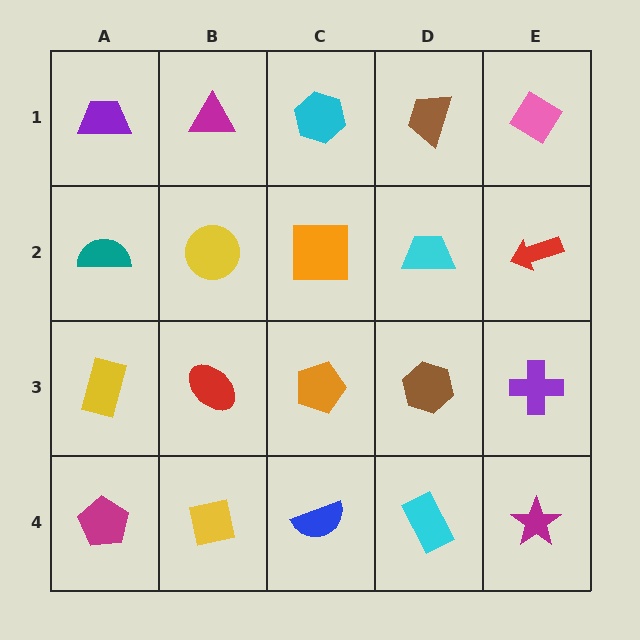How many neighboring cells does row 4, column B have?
3.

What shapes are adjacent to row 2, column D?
A brown trapezoid (row 1, column D), a brown hexagon (row 3, column D), an orange square (row 2, column C), a red arrow (row 2, column E).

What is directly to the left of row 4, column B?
A magenta pentagon.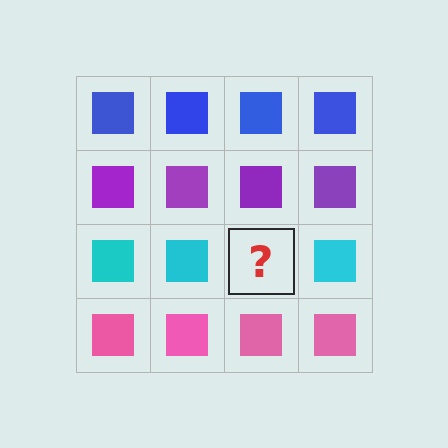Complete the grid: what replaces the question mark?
The question mark should be replaced with a cyan square.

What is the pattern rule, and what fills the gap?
The rule is that each row has a consistent color. The gap should be filled with a cyan square.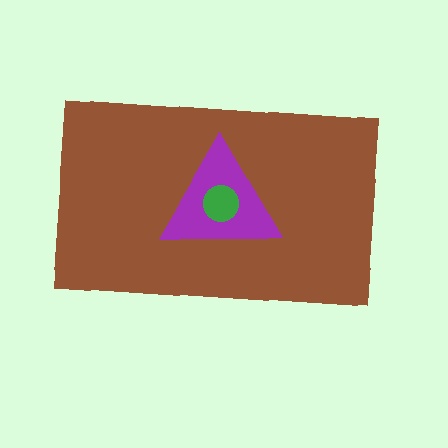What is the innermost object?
The green circle.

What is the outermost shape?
The brown rectangle.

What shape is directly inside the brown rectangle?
The purple triangle.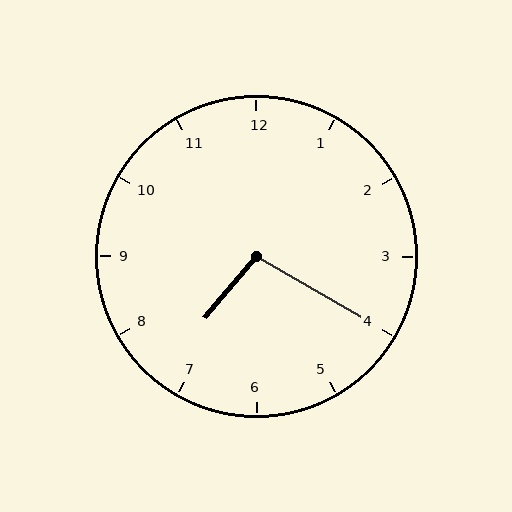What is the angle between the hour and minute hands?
Approximately 100 degrees.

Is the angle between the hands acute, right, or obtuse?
It is obtuse.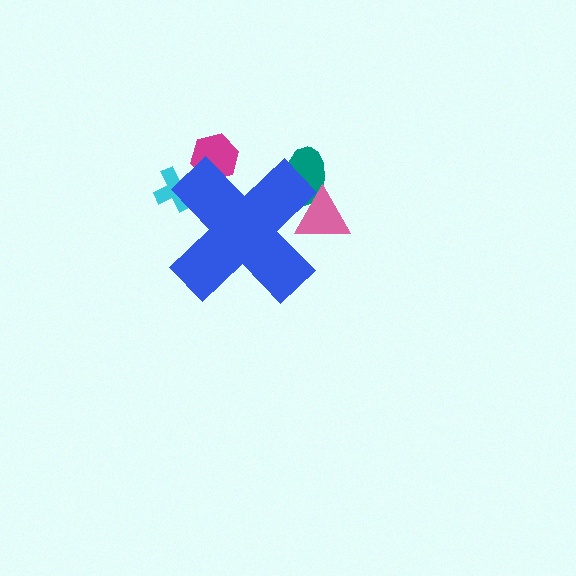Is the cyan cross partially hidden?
Yes, the cyan cross is partially hidden behind the blue cross.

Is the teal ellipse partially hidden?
Yes, the teal ellipse is partially hidden behind the blue cross.